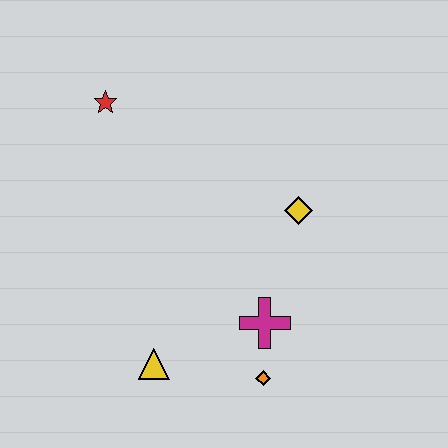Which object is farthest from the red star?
The orange diamond is farthest from the red star.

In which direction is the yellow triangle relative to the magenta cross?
The yellow triangle is to the left of the magenta cross.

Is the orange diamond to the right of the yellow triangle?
Yes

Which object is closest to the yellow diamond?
The magenta cross is closest to the yellow diamond.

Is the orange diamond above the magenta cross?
No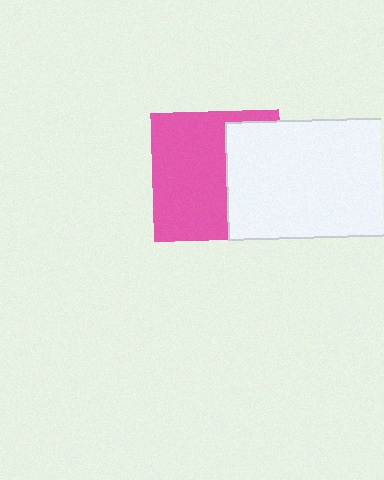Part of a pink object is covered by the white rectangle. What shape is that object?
It is a square.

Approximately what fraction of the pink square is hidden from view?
Roughly 39% of the pink square is hidden behind the white rectangle.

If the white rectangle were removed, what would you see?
You would see the complete pink square.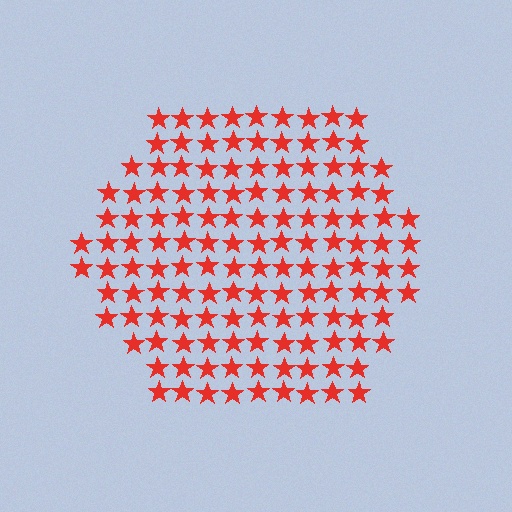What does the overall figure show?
The overall figure shows a hexagon.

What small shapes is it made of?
It is made of small stars.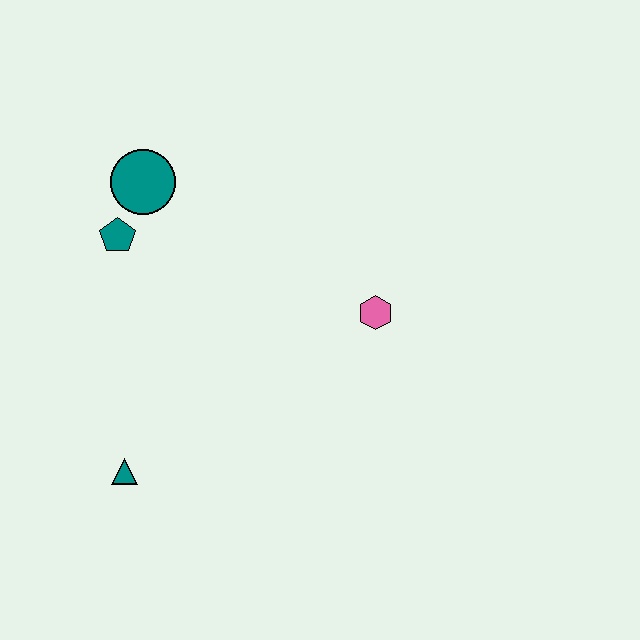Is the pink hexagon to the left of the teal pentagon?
No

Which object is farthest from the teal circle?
The teal triangle is farthest from the teal circle.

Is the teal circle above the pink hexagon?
Yes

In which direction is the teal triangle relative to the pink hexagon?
The teal triangle is to the left of the pink hexagon.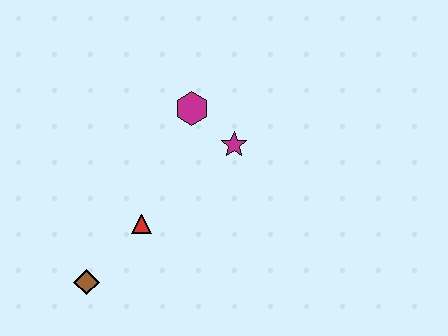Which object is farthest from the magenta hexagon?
The brown diamond is farthest from the magenta hexagon.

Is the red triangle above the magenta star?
No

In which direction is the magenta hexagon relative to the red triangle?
The magenta hexagon is above the red triangle.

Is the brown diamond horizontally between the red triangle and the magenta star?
No